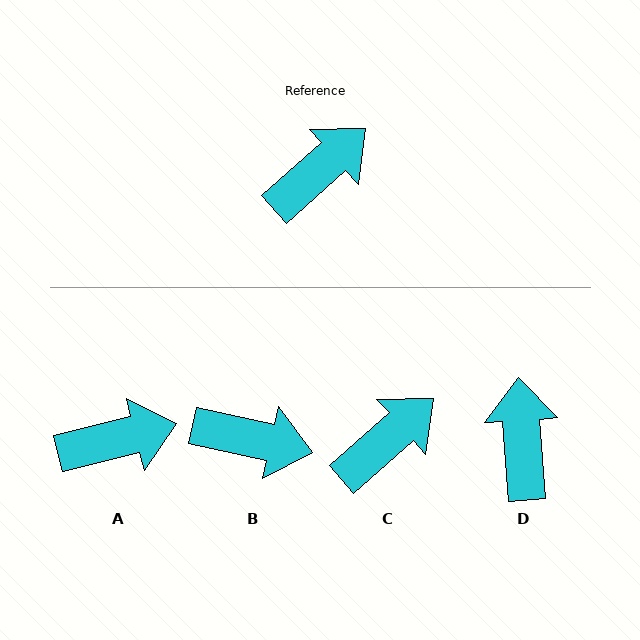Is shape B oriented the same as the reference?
No, it is off by about 54 degrees.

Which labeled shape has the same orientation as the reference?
C.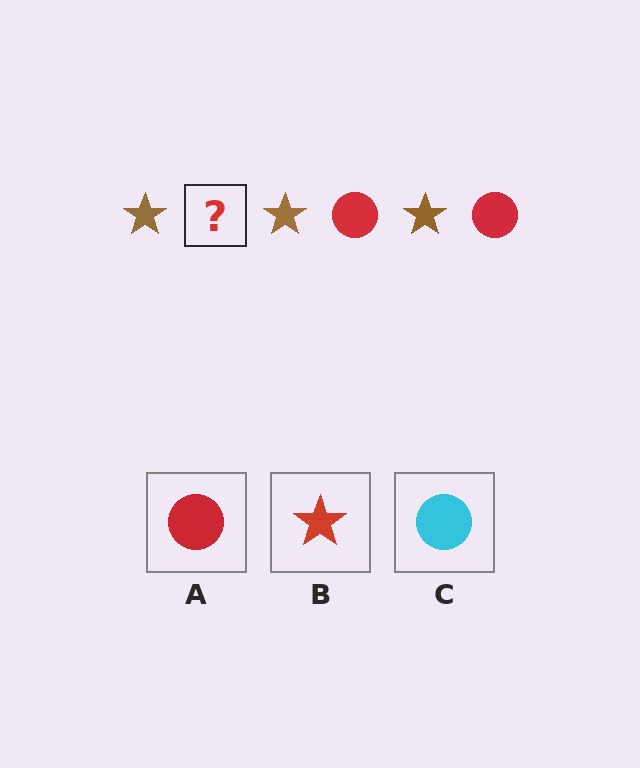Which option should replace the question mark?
Option A.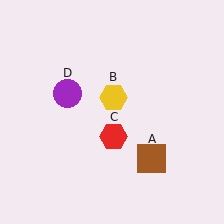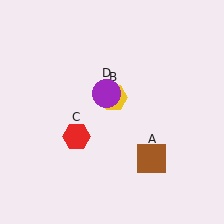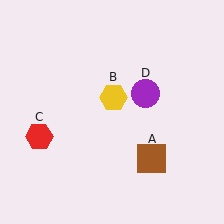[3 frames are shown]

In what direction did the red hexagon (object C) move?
The red hexagon (object C) moved left.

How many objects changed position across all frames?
2 objects changed position: red hexagon (object C), purple circle (object D).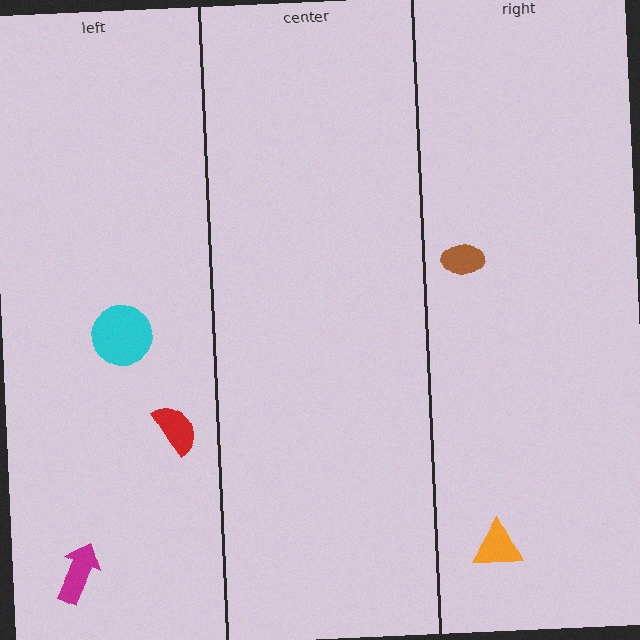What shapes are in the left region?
The magenta arrow, the cyan circle, the red semicircle.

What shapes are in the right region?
The brown ellipse, the orange triangle.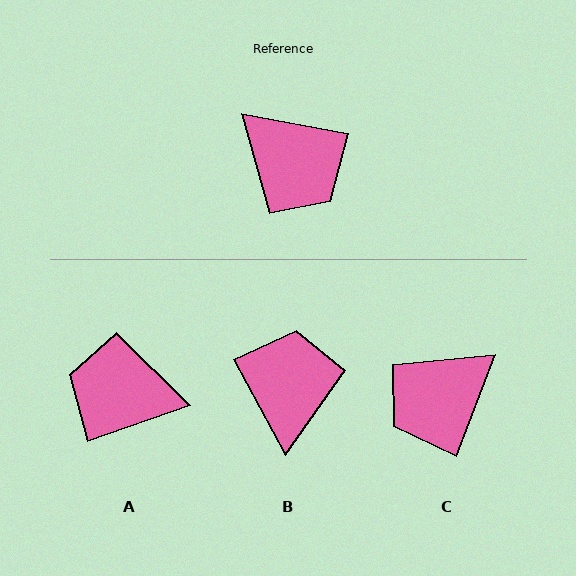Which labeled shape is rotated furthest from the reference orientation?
A, about 150 degrees away.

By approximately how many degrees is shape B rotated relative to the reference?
Approximately 129 degrees counter-clockwise.